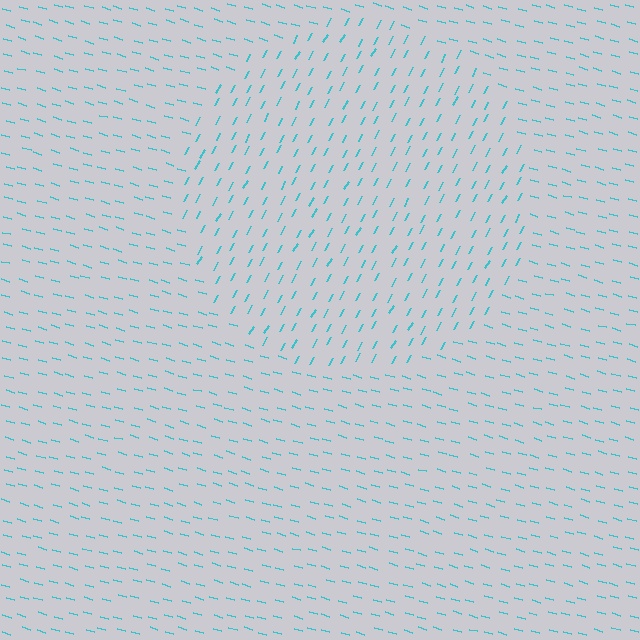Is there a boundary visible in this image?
Yes, there is a texture boundary formed by a change in line orientation.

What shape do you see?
I see a circle.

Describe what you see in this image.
The image is filled with small cyan line segments. A circle region in the image has lines oriented differently from the surrounding lines, creating a visible texture boundary.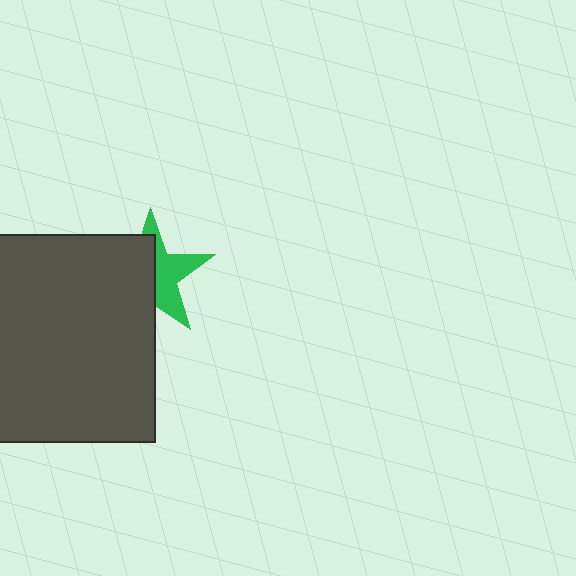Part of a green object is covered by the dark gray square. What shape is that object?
It is a star.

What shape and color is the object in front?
The object in front is a dark gray square.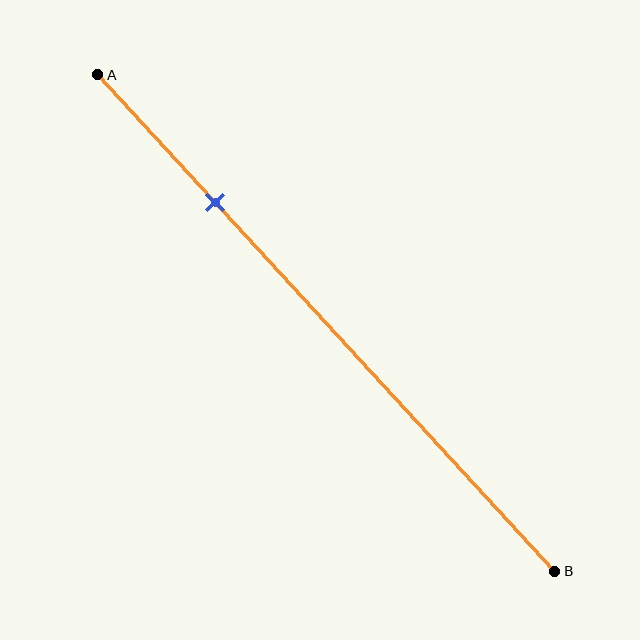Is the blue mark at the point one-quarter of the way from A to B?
Yes, the mark is approximately at the one-quarter point.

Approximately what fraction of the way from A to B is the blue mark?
The blue mark is approximately 25% of the way from A to B.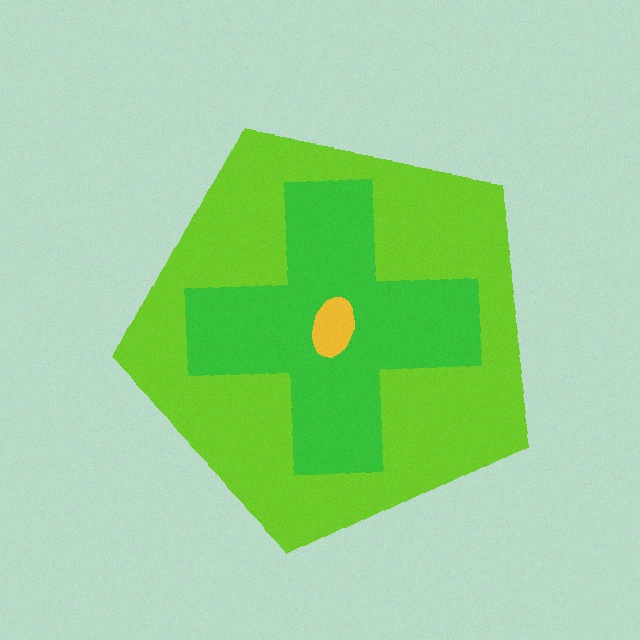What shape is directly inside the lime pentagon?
The green cross.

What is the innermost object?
The yellow ellipse.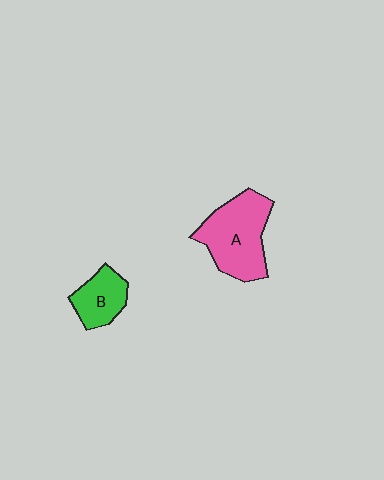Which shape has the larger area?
Shape A (pink).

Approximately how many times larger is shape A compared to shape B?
Approximately 1.9 times.